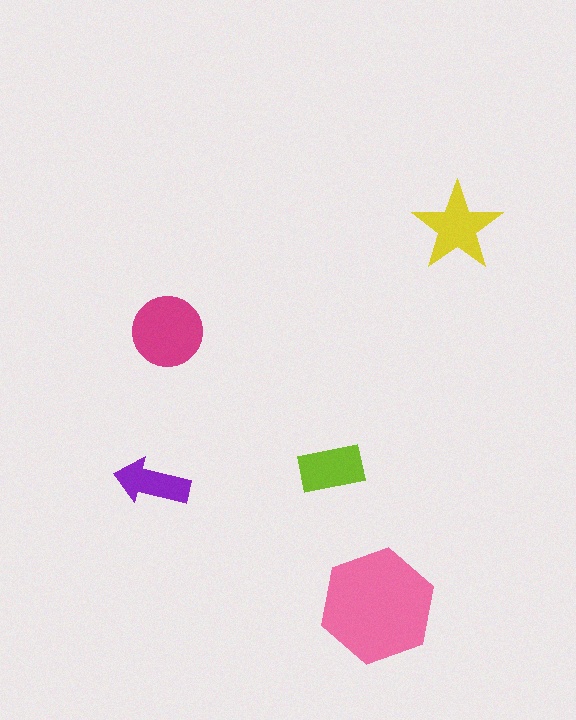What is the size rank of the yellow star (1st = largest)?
3rd.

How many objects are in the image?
There are 5 objects in the image.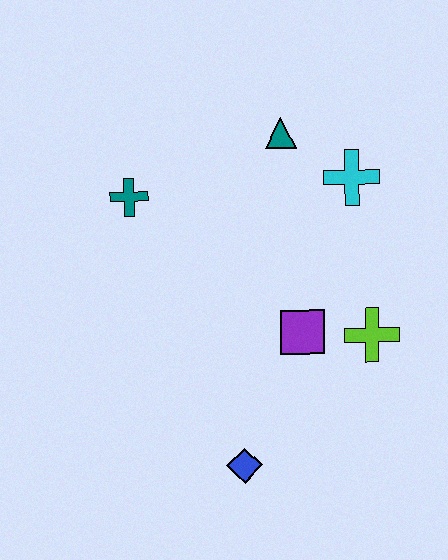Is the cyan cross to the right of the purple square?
Yes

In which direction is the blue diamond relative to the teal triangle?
The blue diamond is below the teal triangle.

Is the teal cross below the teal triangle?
Yes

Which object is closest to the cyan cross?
The teal triangle is closest to the cyan cross.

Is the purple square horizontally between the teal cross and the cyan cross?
Yes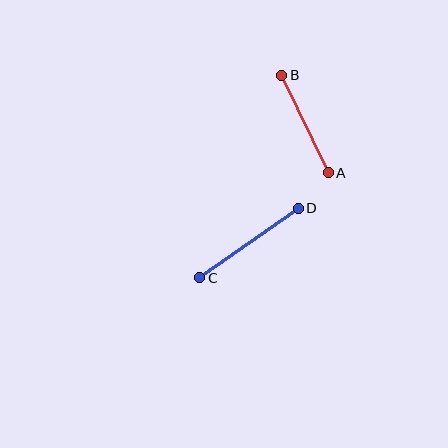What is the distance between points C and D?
The distance is approximately 120 pixels.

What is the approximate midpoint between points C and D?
The midpoint is at approximately (249, 243) pixels.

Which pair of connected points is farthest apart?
Points C and D are farthest apart.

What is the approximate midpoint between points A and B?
The midpoint is at approximately (305, 124) pixels.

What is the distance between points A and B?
The distance is approximately 108 pixels.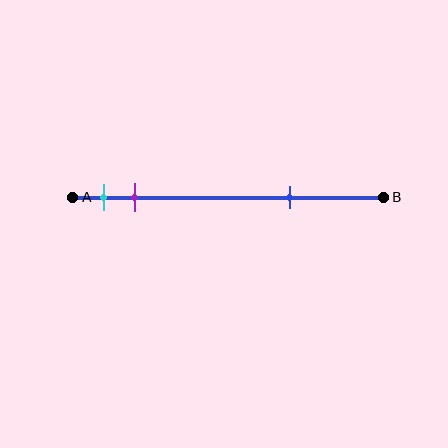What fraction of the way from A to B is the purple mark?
The purple mark is approximately 20% (0.2) of the way from A to B.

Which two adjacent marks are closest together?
The cyan and purple marks are the closest adjacent pair.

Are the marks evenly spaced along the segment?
No, the marks are not evenly spaced.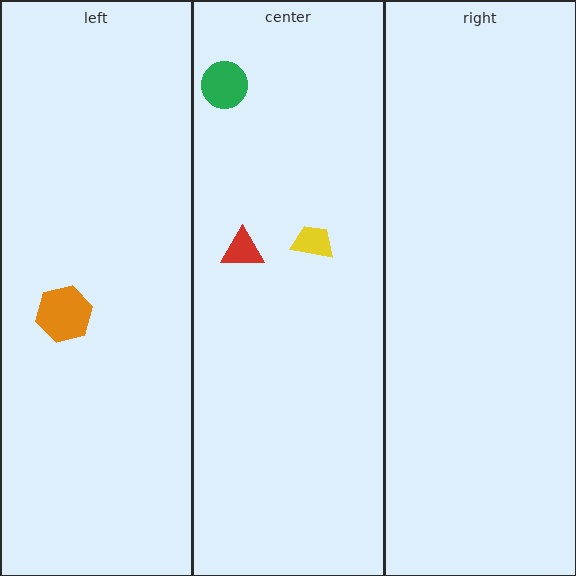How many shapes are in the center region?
3.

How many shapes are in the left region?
1.